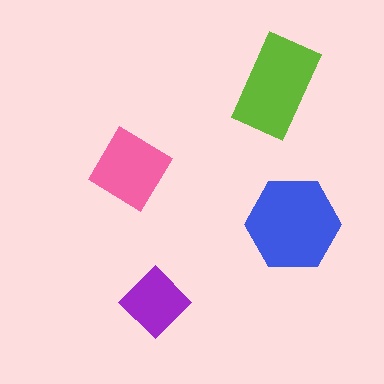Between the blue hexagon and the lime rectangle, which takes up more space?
The blue hexagon.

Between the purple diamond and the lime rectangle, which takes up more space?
The lime rectangle.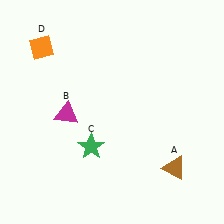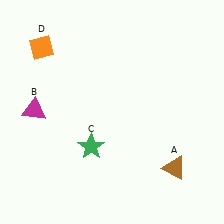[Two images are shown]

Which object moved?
The magenta triangle (B) moved left.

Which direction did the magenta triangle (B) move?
The magenta triangle (B) moved left.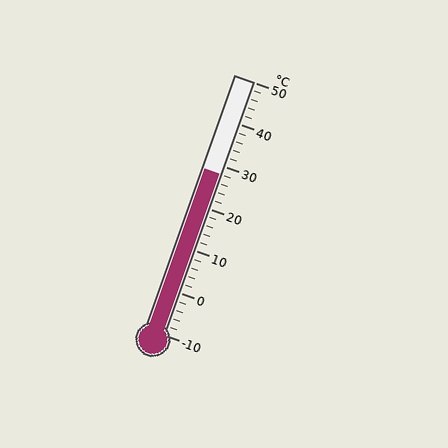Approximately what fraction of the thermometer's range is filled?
The thermometer is filled to approximately 65% of its range.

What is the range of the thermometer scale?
The thermometer scale ranges from -10°C to 50°C.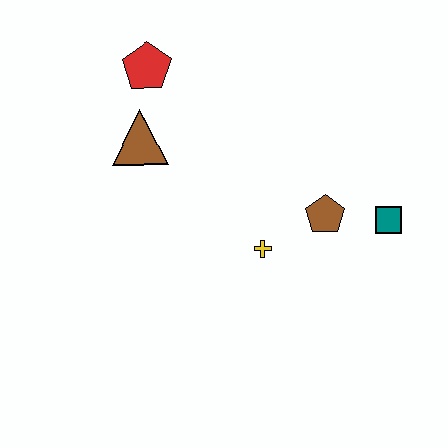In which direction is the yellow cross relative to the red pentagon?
The yellow cross is below the red pentagon.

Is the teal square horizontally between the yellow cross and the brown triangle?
No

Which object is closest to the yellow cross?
The brown pentagon is closest to the yellow cross.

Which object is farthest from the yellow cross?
The red pentagon is farthest from the yellow cross.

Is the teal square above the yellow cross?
Yes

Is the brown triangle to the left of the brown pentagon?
Yes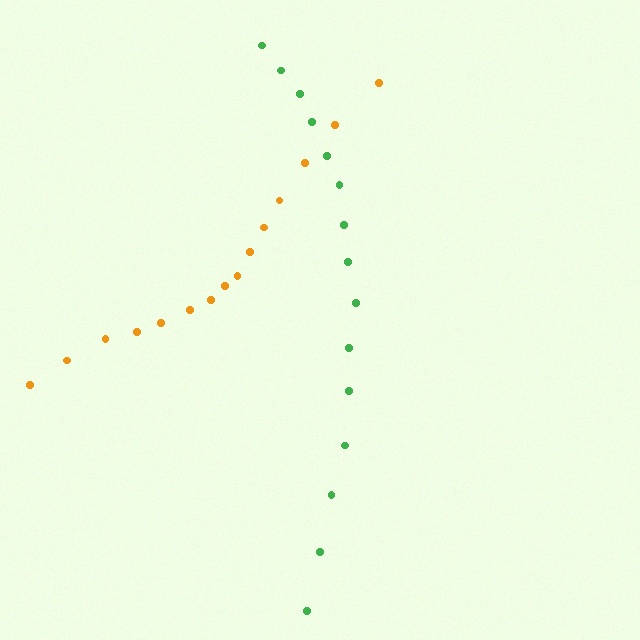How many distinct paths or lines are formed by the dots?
There are 2 distinct paths.